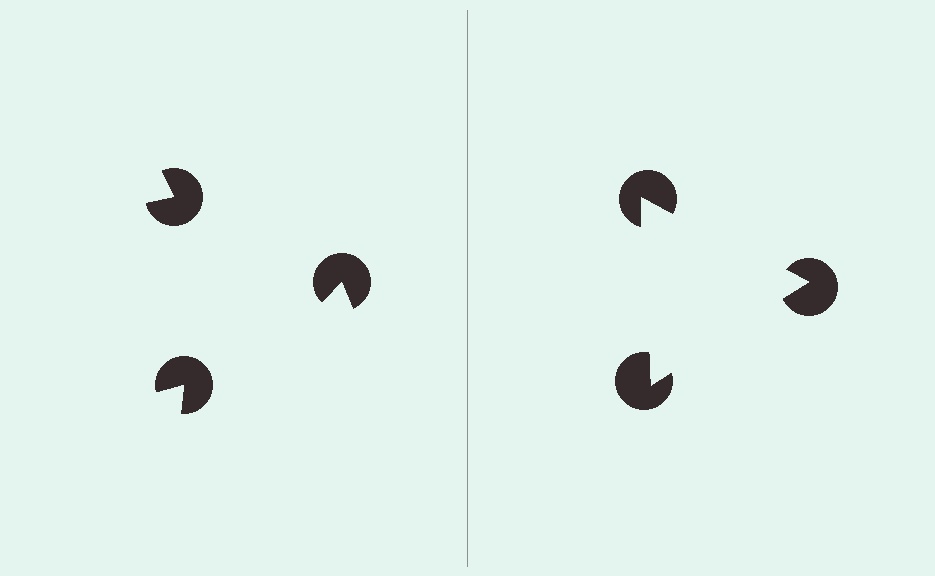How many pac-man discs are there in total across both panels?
6 — 3 on each side.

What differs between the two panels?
The pac-man discs are positioned identically on both sides; only the wedge orientations differ. On the right they align to a triangle; on the left they are misaligned.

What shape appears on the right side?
An illusory triangle.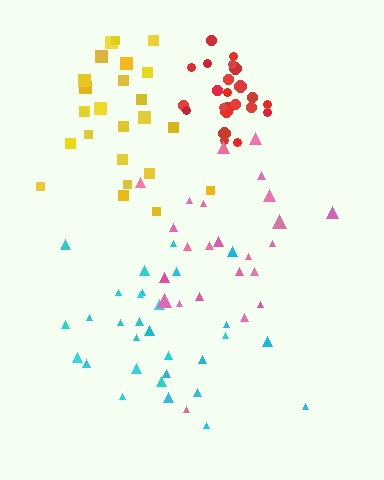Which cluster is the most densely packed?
Red.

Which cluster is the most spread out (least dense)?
Pink.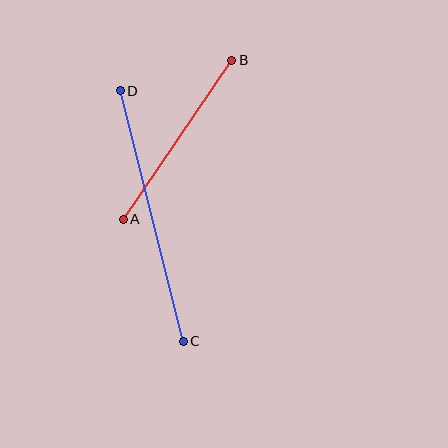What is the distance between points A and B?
The distance is approximately 193 pixels.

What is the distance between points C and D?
The distance is approximately 259 pixels.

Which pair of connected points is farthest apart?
Points C and D are farthest apart.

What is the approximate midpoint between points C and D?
The midpoint is at approximately (152, 216) pixels.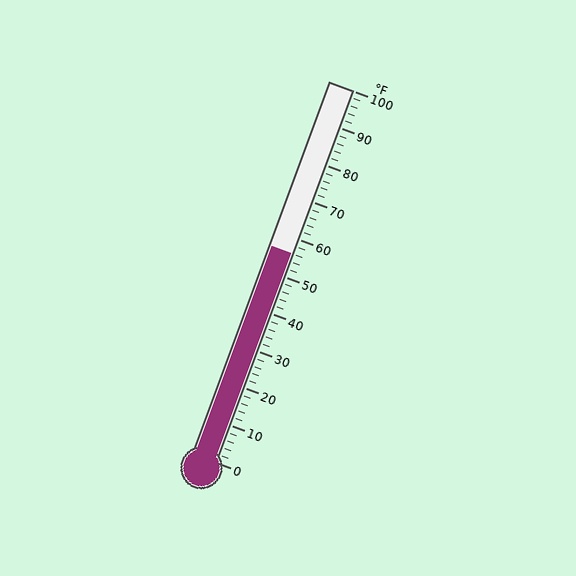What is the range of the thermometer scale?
The thermometer scale ranges from 0°F to 100°F.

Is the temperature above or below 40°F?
The temperature is above 40°F.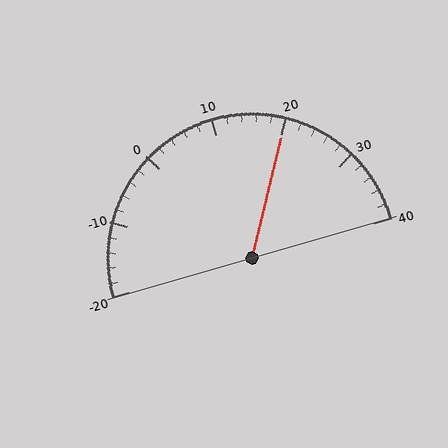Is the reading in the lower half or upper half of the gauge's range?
The reading is in the upper half of the range (-20 to 40).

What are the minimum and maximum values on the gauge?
The gauge ranges from -20 to 40.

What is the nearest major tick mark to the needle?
The nearest major tick mark is 20.